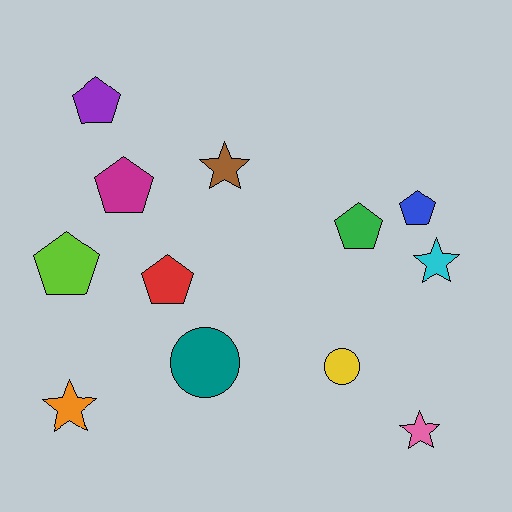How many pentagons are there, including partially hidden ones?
There are 6 pentagons.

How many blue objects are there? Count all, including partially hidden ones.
There is 1 blue object.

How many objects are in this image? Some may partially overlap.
There are 12 objects.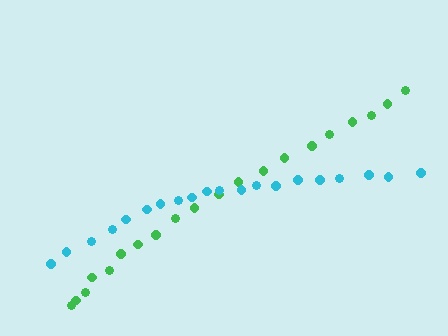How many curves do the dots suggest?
There are 2 distinct paths.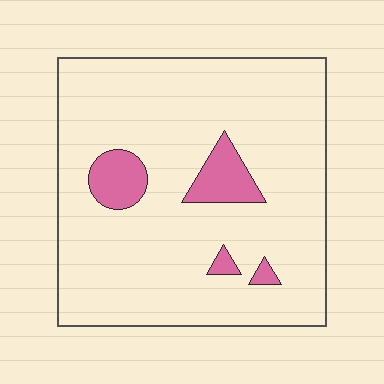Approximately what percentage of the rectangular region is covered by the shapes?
Approximately 10%.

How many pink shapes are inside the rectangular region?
4.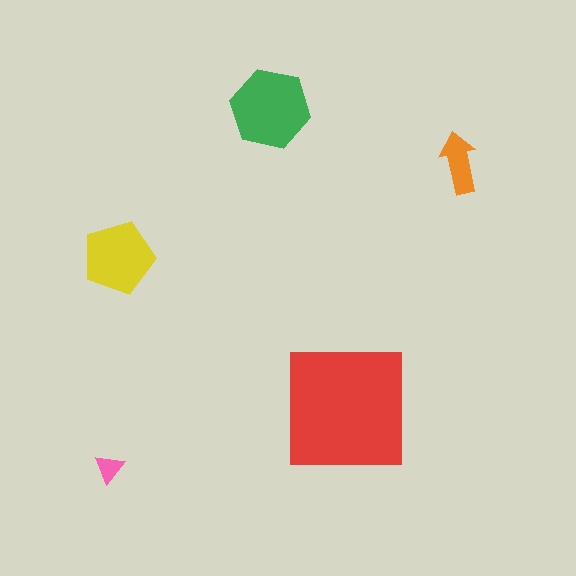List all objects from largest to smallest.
The red square, the green hexagon, the yellow pentagon, the orange arrow, the pink triangle.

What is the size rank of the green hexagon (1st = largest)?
2nd.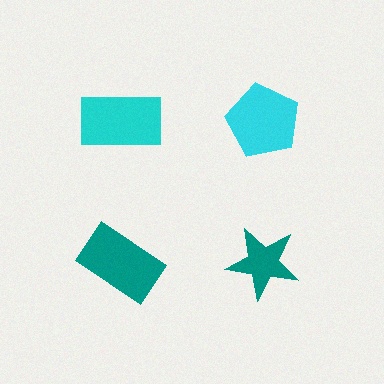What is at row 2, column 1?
A teal rectangle.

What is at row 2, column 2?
A teal star.